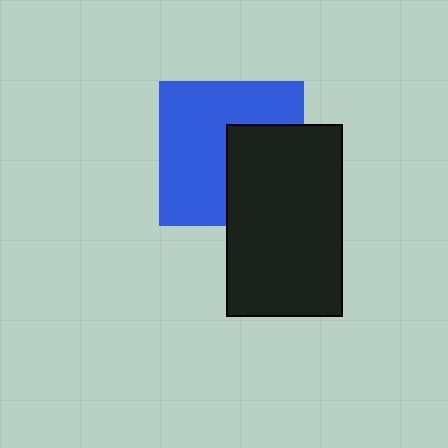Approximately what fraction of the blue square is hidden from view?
Roughly 38% of the blue square is hidden behind the black rectangle.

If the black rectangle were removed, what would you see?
You would see the complete blue square.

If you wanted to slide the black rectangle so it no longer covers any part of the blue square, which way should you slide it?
Slide it right — that is the most direct way to separate the two shapes.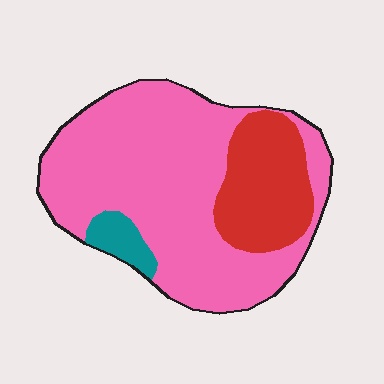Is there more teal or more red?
Red.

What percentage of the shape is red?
Red takes up less than a quarter of the shape.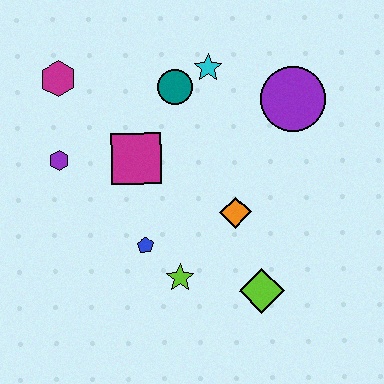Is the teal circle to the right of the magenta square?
Yes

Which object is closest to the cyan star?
The teal circle is closest to the cyan star.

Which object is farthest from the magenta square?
The lime diamond is farthest from the magenta square.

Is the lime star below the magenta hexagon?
Yes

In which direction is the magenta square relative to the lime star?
The magenta square is above the lime star.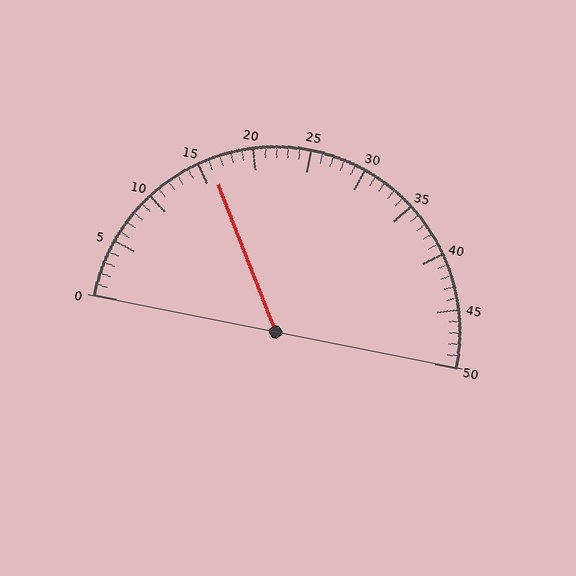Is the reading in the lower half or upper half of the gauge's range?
The reading is in the lower half of the range (0 to 50).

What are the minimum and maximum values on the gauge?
The gauge ranges from 0 to 50.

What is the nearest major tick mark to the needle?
The nearest major tick mark is 15.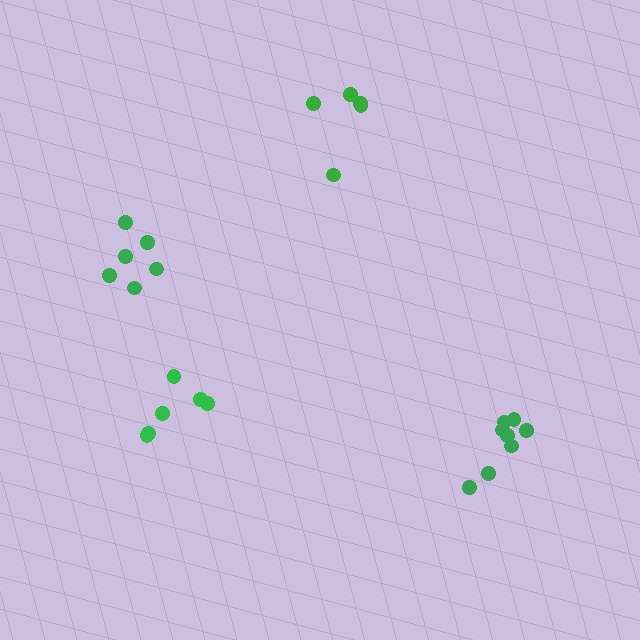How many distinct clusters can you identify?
There are 4 distinct clusters.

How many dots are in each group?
Group 1: 6 dots, Group 2: 5 dots, Group 3: 8 dots, Group 4: 6 dots (25 total).